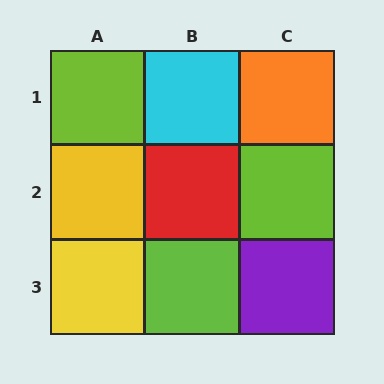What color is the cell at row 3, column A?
Yellow.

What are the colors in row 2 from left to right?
Yellow, red, lime.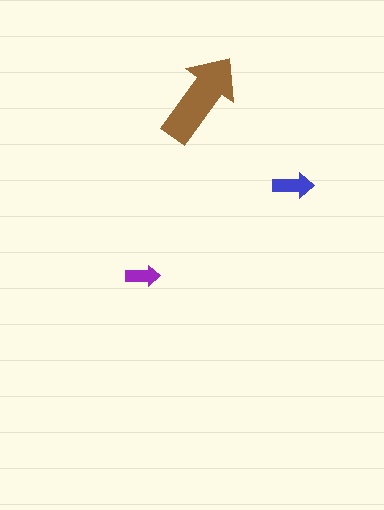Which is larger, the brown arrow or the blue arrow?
The brown one.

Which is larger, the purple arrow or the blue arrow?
The blue one.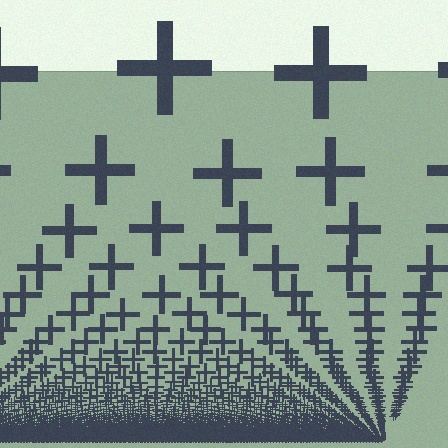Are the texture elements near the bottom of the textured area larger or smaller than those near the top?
Smaller. The gradient is inverted — elements near the bottom are smaller and denser.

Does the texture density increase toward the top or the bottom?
Density increases toward the bottom.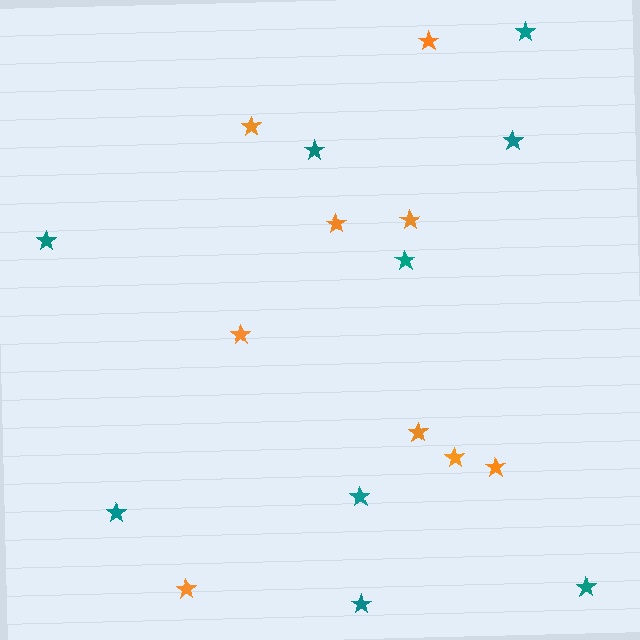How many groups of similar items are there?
There are 2 groups: one group of teal stars (9) and one group of orange stars (9).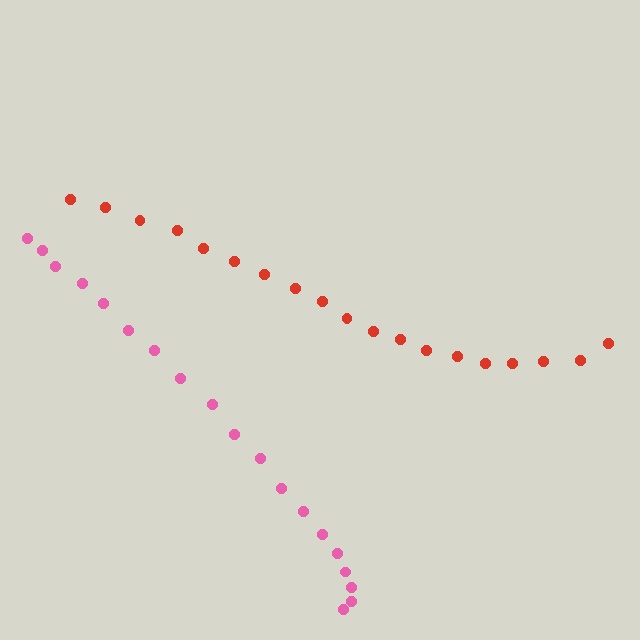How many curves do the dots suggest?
There are 2 distinct paths.